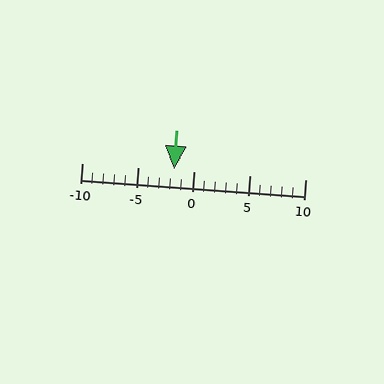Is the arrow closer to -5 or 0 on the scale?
The arrow is closer to 0.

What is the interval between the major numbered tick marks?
The major tick marks are spaced 5 units apart.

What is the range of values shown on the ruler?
The ruler shows values from -10 to 10.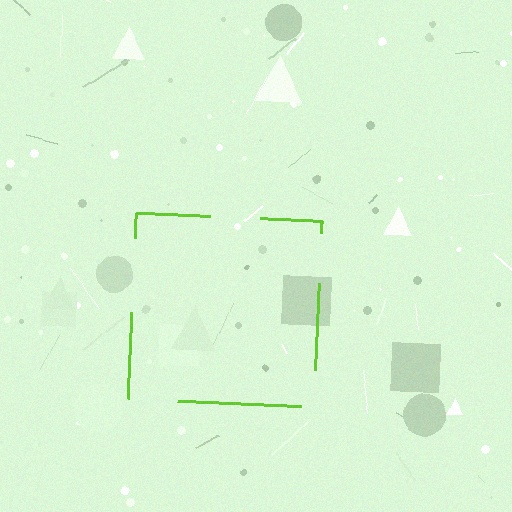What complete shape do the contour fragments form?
The contour fragments form a square.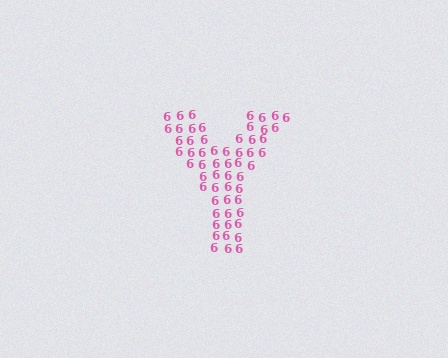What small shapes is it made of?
It is made of small digit 6's.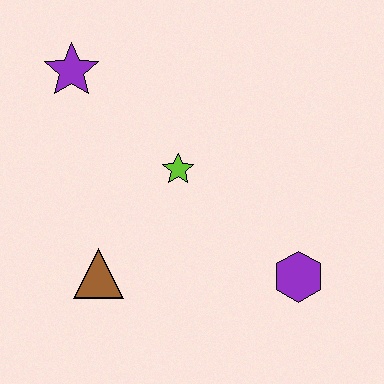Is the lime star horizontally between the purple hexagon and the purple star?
Yes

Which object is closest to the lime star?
The brown triangle is closest to the lime star.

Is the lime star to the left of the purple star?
No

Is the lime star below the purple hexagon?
No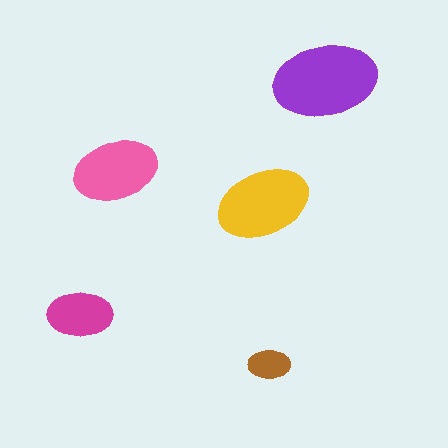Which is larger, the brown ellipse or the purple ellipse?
The purple one.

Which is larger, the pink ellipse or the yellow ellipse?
The yellow one.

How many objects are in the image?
There are 5 objects in the image.